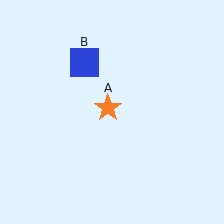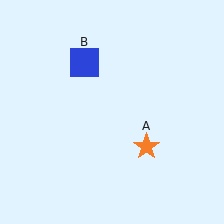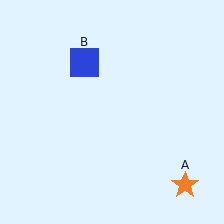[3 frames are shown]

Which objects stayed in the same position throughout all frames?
Blue square (object B) remained stationary.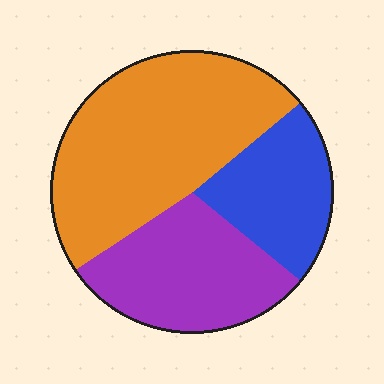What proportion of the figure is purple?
Purple takes up about one third (1/3) of the figure.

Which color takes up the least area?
Blue, at roughly 20%.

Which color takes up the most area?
Orange, at roughly 50%.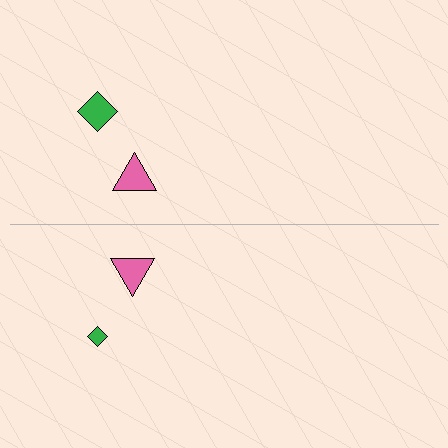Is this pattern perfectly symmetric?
No, the pattern is not perfectly symmetric. The green diamond on the bottom side has a different size than its mirror counterpart.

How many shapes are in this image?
There are 4 shapes in this image.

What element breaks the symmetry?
The green diamond on the bottom side has a different size than its mirror counterpart.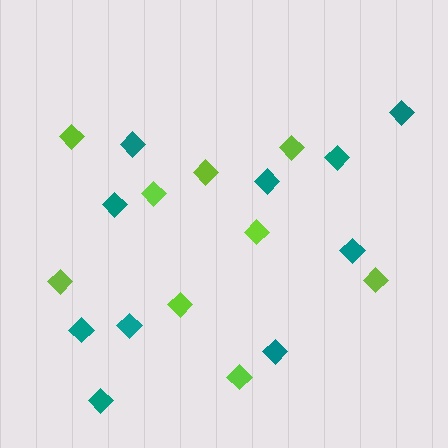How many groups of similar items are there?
There are 2 groups: one group of lime diamonds (9) and one group of teal diamonds (10).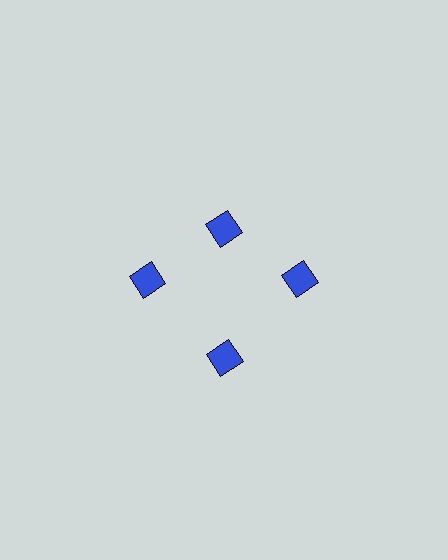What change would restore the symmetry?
The symmetry would be restored by moving it outward, back onto the ring so that all 4 diamonds sit at equal angles and equal distance from the center.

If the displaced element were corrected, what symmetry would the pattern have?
It would have 4-fold rotational symmetry — the pattern would map onto itself every 90 degrees.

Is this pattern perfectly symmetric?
No. The 4 blue diamonds are arranged in a ring, but one element near the 12 o'clock position is pulled inward toward the center, breaking the 4-fold rotational symmetry.